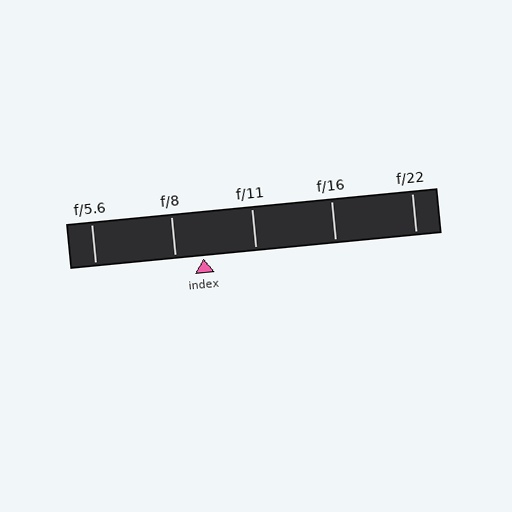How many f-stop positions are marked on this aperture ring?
There are 5 f-stop positions marked.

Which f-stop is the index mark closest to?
The index mark is closest to f/8.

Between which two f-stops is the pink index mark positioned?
The index mark is between f/8 and f/11.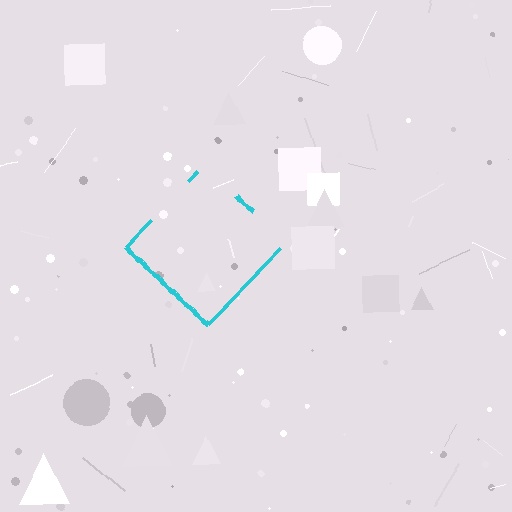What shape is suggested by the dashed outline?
The dashed outline suggests a diamond.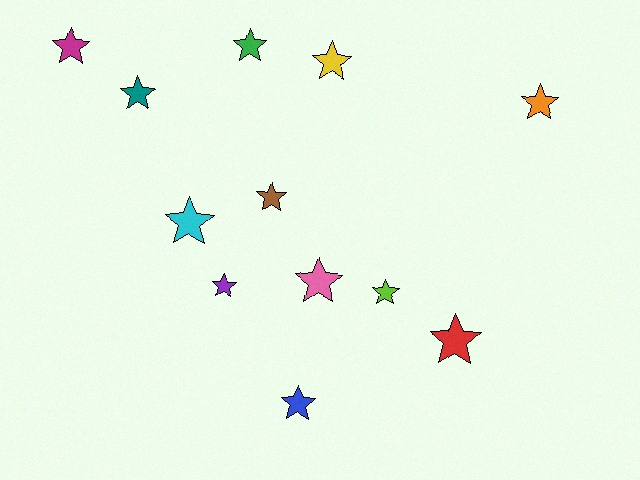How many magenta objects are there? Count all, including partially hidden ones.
There is 1 magenta object.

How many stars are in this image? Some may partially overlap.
There are 12 stars.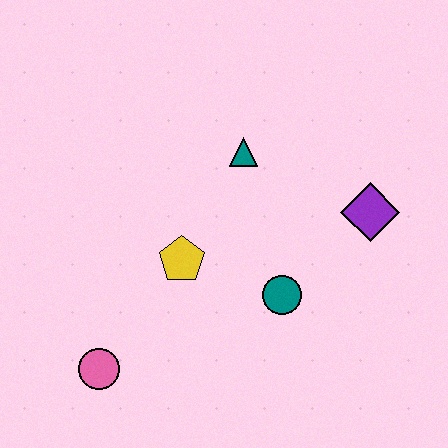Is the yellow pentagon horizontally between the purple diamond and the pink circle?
Yes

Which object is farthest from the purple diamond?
The pink circle is farthest from the purple diamond.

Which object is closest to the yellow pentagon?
The teal circle is closest to the yellow pentagon.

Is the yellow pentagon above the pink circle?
Yes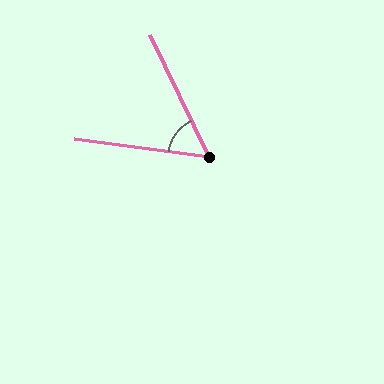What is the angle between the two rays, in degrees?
Approximately 56 degrees.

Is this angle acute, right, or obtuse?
It is acute.